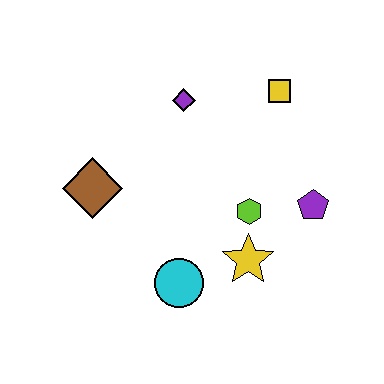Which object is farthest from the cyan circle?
The yellow square is farthest from the cyan circle.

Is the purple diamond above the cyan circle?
Yes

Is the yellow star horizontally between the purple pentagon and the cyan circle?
Yes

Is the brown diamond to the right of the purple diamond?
No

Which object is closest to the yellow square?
The purple diamond is closest to the yellow square.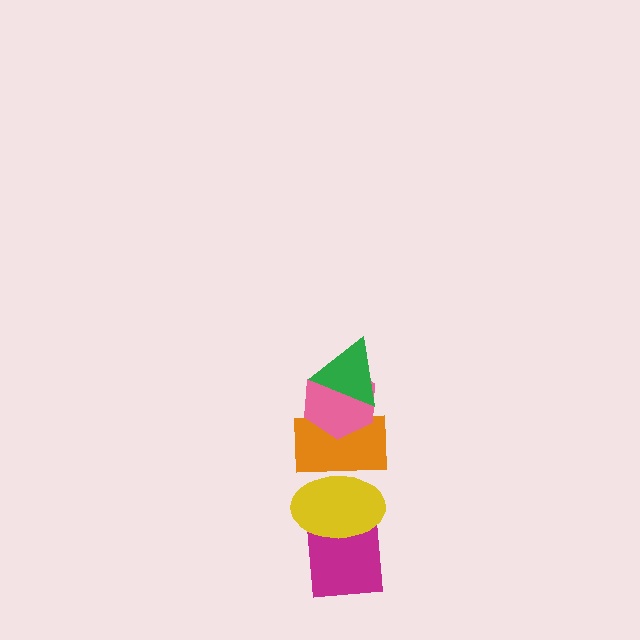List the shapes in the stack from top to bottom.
From top to bottom: the green triangle, the pink hexagon, the orange rectangle, the yellow ellipse, the magenta square.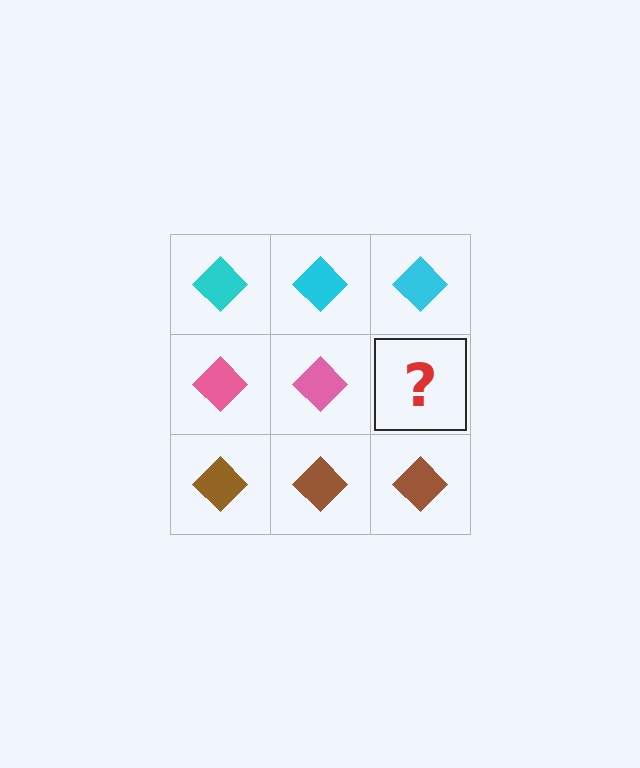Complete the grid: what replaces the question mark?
The question mark should be replaced with a pink diamond.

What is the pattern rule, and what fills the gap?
The rule is that each row has a consistent color. The gap should be filled with a pink diamond.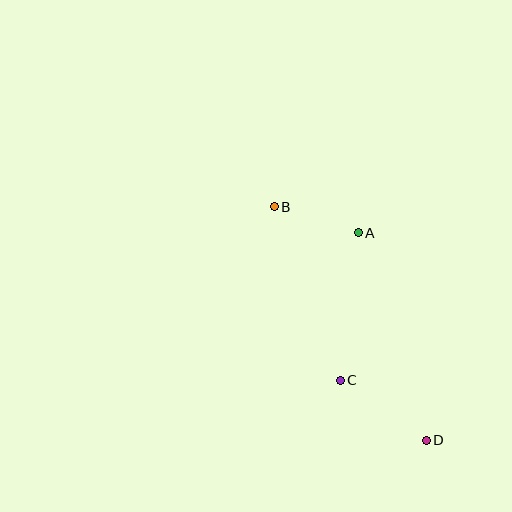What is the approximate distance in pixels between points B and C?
The distance between B and C is approximately 186 pixels.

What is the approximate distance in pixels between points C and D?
The distance between C and D is approximately 105 pixels.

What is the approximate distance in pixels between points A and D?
The distance between A and D is approximately 219 pixels.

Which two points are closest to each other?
Points A and B are closest to each other.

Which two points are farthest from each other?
Points B and D are farthest from each other.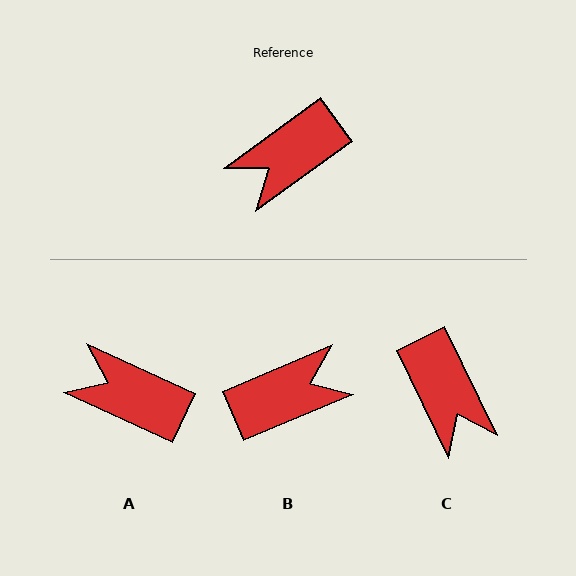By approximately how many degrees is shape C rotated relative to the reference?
Approximately 80 degrees counter-clockwise.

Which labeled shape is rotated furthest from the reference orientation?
B, about 167 degrees away.